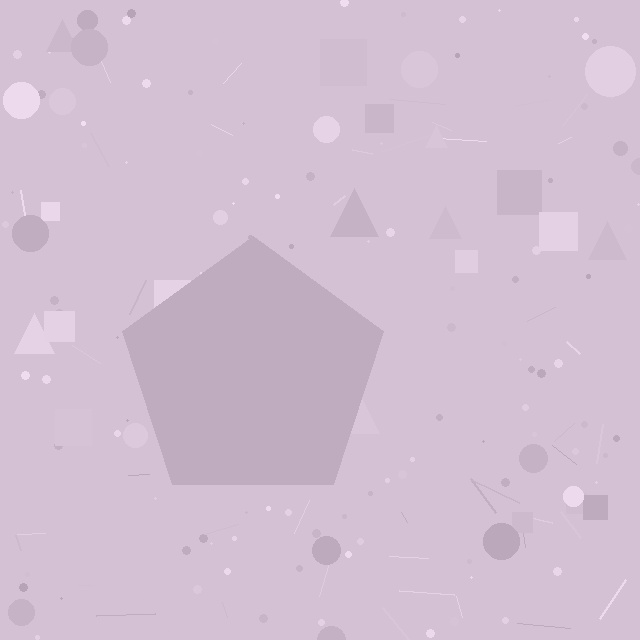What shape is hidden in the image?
A pentagon is hidden in the image.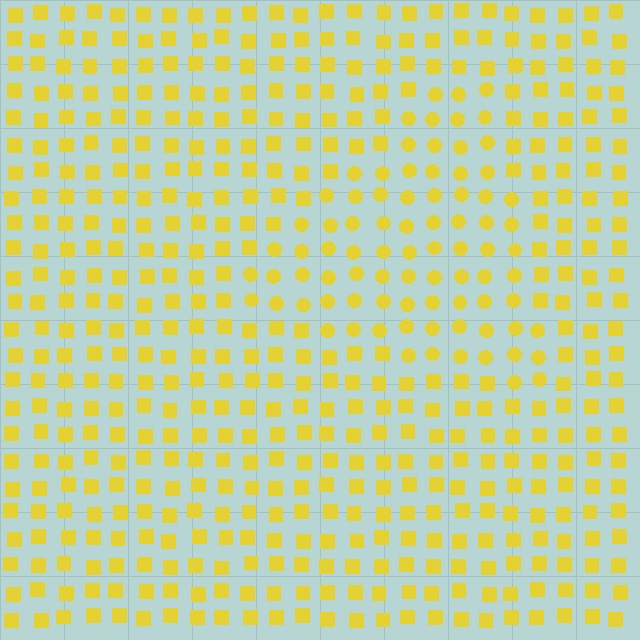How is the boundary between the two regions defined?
The boundary is defined by a change in element shape: circles inside vs. squares outside. All elements share the same color and spacing.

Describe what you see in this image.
The image is filled with small yellow elements arranged in a uniform grid. A triangle-shaped region contains circles, while the surrounding area contains squares. The boundary is defined purely by the change in element shape.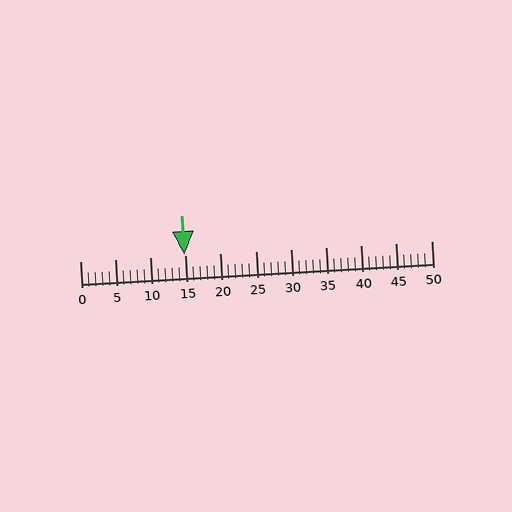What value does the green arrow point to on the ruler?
The green arrow points to approximately 15.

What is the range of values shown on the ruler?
The ruler shows values from 0 to 50.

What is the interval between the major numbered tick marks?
The major tick marks are spaced 5 units apart.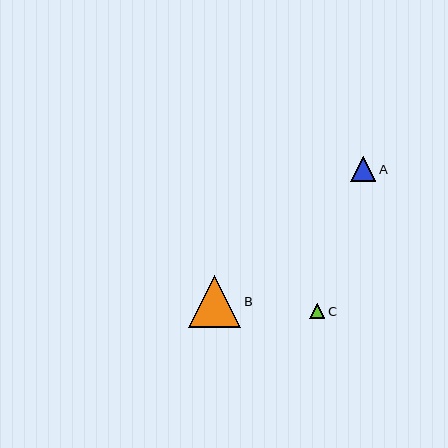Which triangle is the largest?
Triangle B is the largest with a size of approximately 53 pixels.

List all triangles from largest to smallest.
From largest to smallest: B, A, C.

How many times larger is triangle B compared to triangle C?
Triangle B is approximately 3.4 times the size of triangle C.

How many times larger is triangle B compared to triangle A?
Triangle B is approximately 2.1 times the size of triangle A.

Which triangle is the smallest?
Triangle C is the smallest with a size of approximately 15 pixels.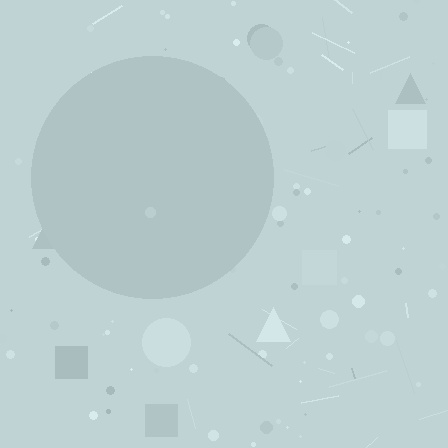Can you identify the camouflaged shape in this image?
The camouflaged shape is a circle.